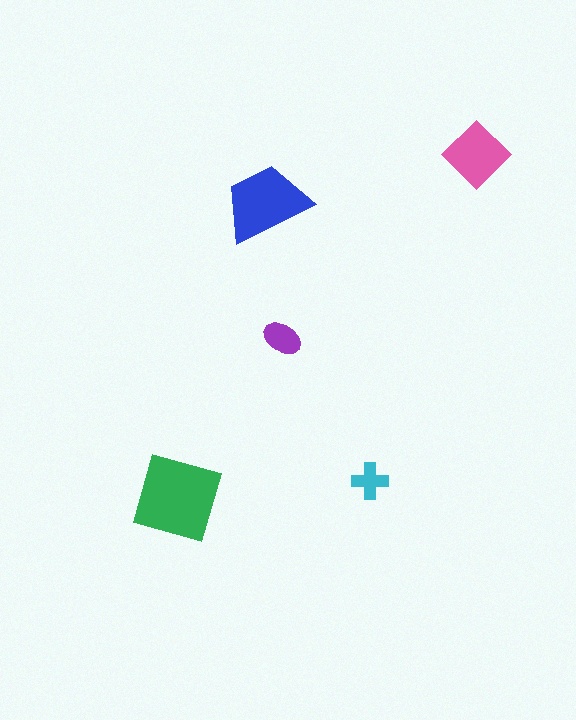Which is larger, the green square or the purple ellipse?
The green square.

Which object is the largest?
The green square.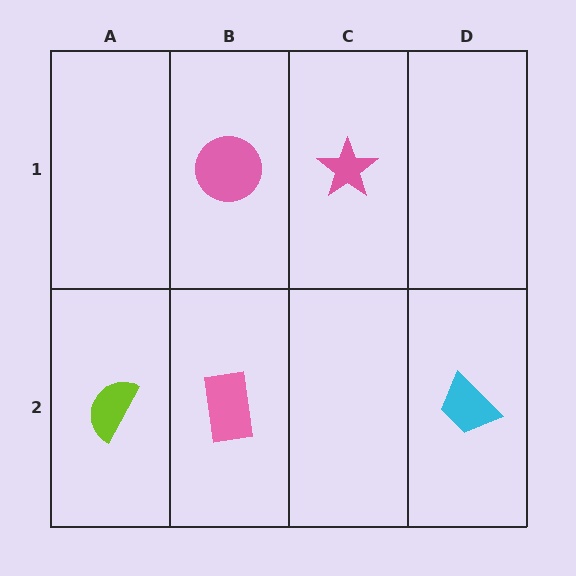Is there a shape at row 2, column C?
No, that cell is empty.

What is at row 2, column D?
A cyan trapezoid.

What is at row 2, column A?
A lime semicircle.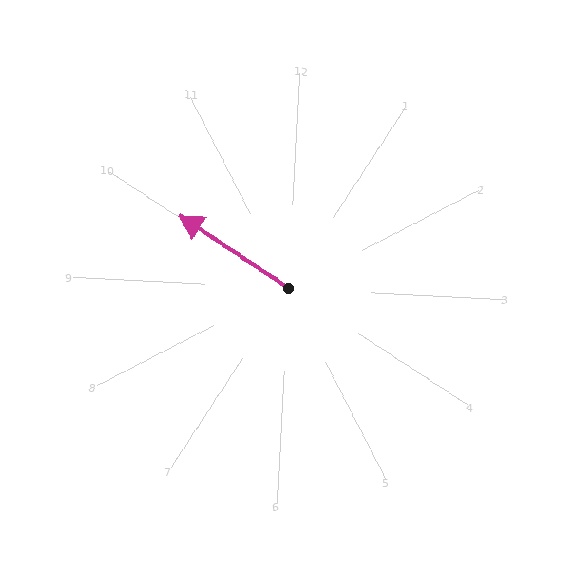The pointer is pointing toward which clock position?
Roughly 10 o'clock.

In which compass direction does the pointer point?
Northwest.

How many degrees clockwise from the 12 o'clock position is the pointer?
Approximately 301 degrees.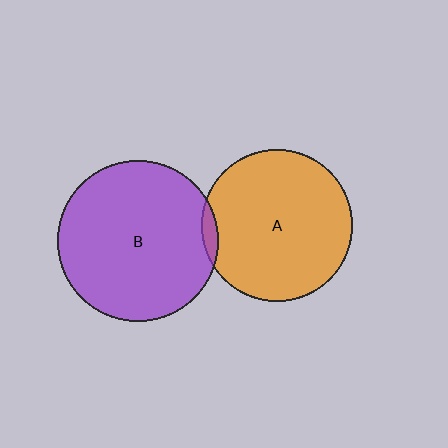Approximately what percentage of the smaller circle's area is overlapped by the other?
Approximately 5%.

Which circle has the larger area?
Circle B (purple).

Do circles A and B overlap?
Yes.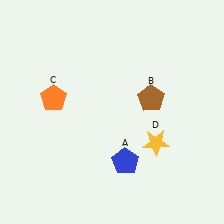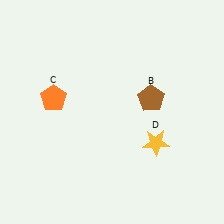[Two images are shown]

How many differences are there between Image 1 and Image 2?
There is 1 difference between the two images.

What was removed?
The blue pentagon (A) was removed in Image 2.